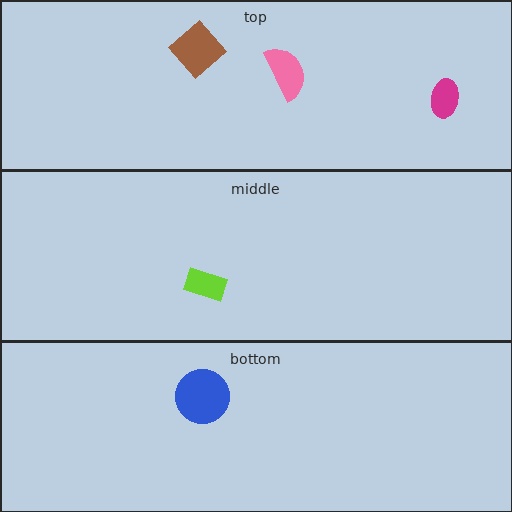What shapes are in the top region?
The magenta ellipse, the brown diamond, the pink semicircle.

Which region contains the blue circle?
The bottom region.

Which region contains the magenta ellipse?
The top region.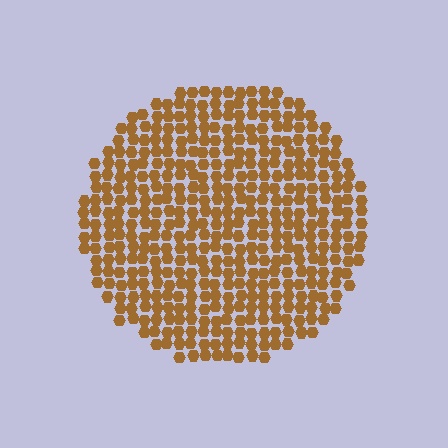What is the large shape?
The large shape is a circle.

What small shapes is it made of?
It is made of small hexagons.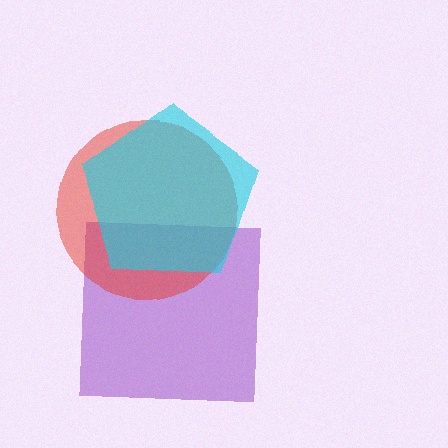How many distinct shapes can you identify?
There are 3 distinct shapes: a purple square, a red circle, a cyan pentagon.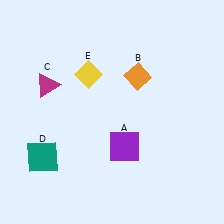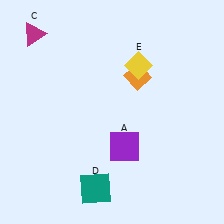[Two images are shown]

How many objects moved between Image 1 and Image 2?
3 objects moved between the two images.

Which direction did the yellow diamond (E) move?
The yellow diamond (E) moved right.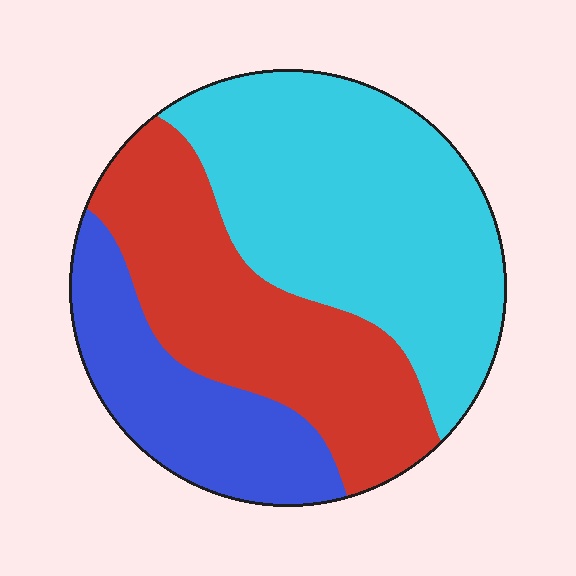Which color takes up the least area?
Blue, at roughly 20%.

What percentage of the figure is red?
Red covers roughly 35% of the figure.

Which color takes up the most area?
Cyan, at roughly 45%.